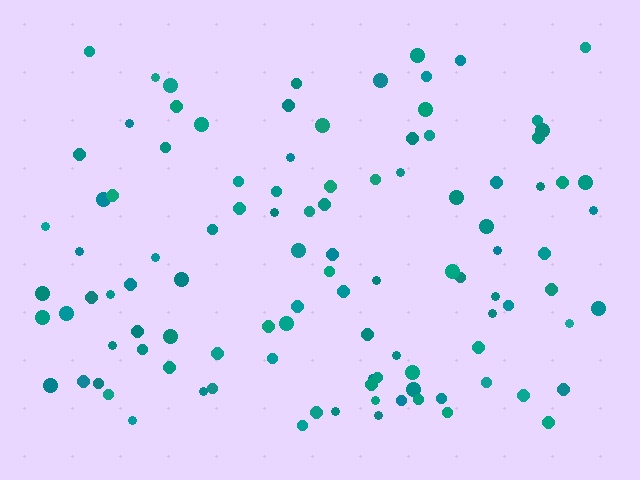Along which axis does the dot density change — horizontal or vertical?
Vertical.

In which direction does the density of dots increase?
From top to bottom, with the bottom side densest.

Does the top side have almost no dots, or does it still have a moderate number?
Still a moderate number, just noticeably fewer than the bottom.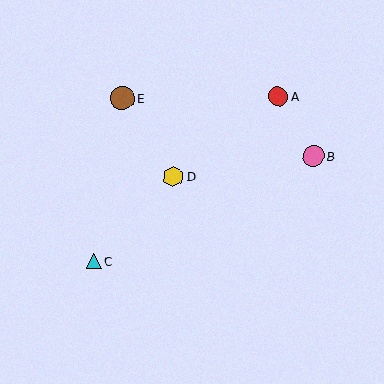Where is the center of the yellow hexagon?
The center of the yellow hexagon is at (173, 177).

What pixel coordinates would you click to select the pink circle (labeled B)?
Click at (313, 156) to select the pink circle B.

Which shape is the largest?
The brown circle (labeled E) is the largest.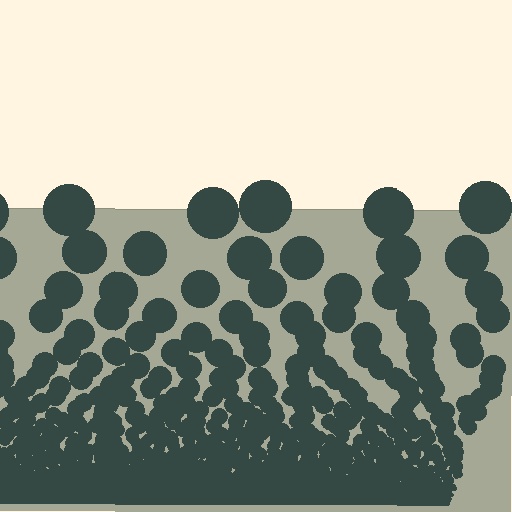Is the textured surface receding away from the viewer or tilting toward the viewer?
The surface appears to tilt toward the viewer. Texture elements get larger and sparser toward the top.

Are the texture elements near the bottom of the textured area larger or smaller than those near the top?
Smaller. The gradient is inverted — elements near the bottom are smaller and denser.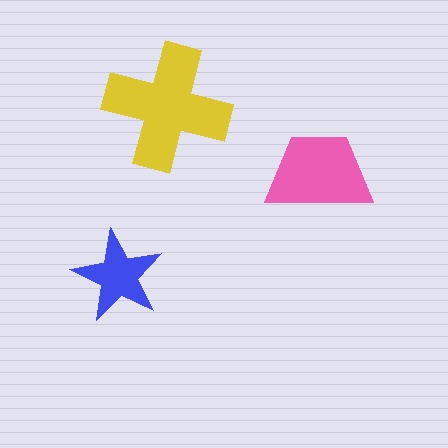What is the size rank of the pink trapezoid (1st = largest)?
2nd.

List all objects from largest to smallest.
The yellow cross, the pink trapezoid, the blue star.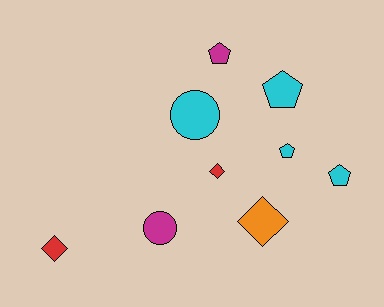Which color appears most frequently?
Cyan, with 4 objects.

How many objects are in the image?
There are 9 objects.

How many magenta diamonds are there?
There are no magenta diamonds.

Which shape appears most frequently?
Pentagon, with 4 objects.